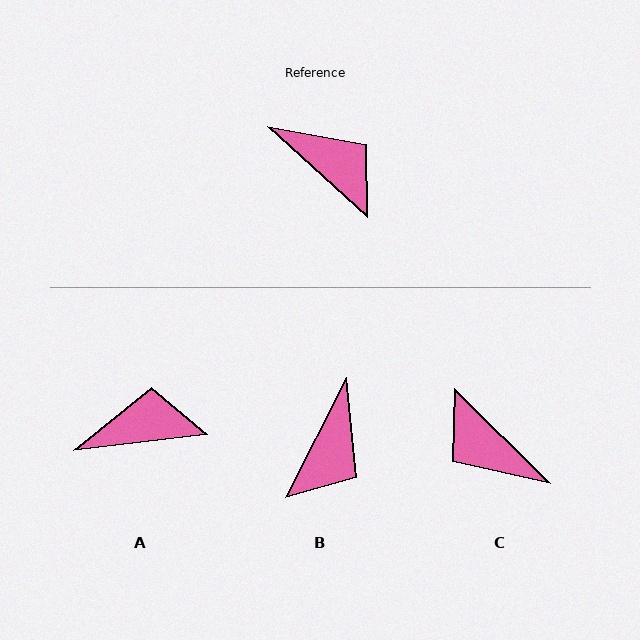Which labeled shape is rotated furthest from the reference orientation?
C, about 178 degrees away.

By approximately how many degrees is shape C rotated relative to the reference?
Approximately 178 degrees counter-clockwise.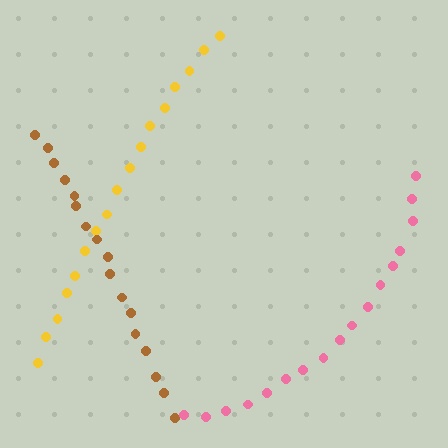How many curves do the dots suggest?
There are 3 distinct paths.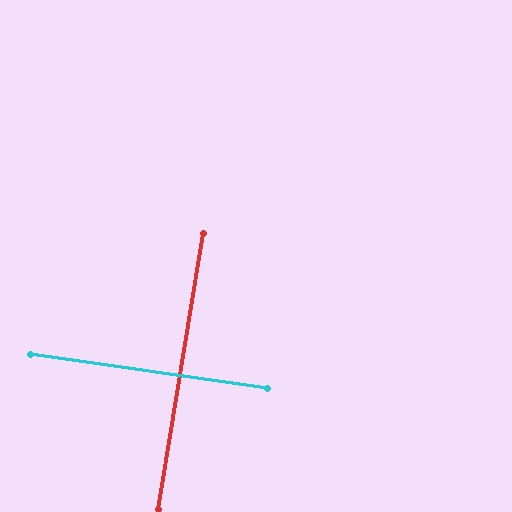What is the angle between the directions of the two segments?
Approximately 89 degrees.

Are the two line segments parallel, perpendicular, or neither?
Perpendicular — they meet at approximately 89°.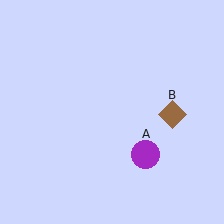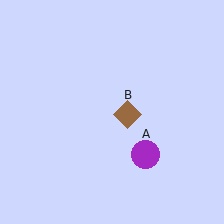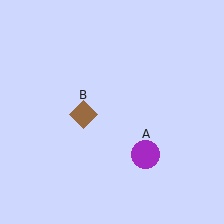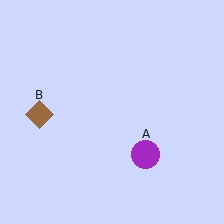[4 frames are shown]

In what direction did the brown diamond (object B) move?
The brown diamond (object B) moved left.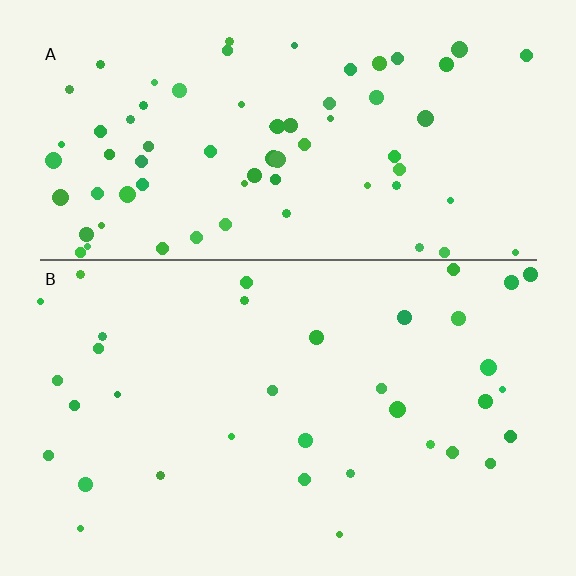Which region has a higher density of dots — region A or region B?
A (the top).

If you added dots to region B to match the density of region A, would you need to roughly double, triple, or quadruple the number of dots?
Approximately double.